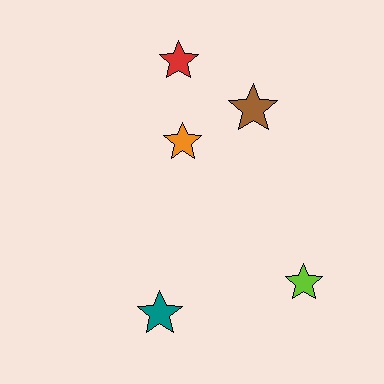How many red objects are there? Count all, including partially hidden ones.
There is 1 red object.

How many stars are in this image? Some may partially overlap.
There are 5 stars.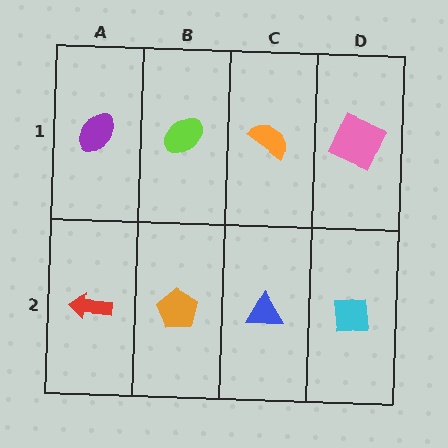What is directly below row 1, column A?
A red arrow.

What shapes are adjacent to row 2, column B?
A lime ellipse (row 1, column B), a red arrow (row 2, column A), a blue triangle (row 2, column C).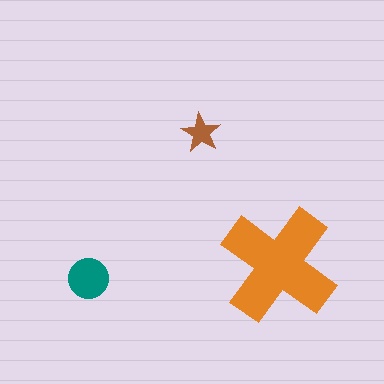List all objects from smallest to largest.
The brown star, the teal circle, the orange cross.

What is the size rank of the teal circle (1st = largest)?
2nd.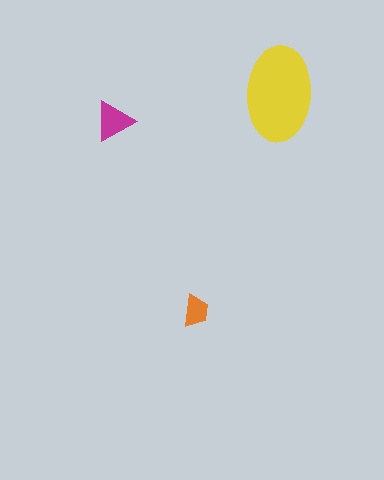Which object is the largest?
The yellow ellipse.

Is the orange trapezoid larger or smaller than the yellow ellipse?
Smaller.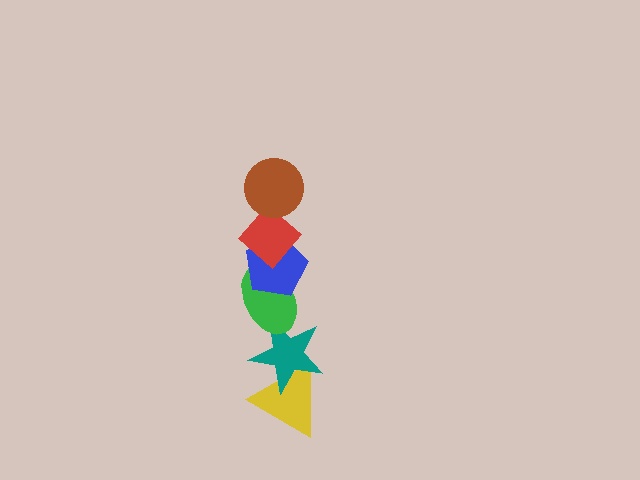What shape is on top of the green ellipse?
The blue pentagon is on top of the green ellipse.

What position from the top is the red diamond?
The red diamond is 2nd from the top.